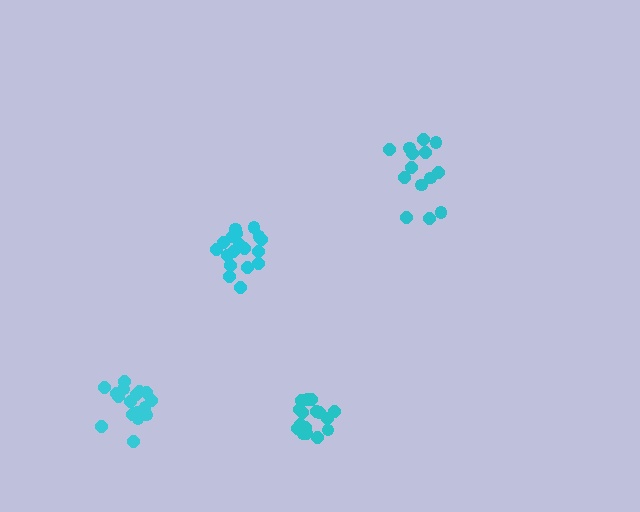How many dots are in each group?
Group 1: 17 dots, Group 2: 17 dots, Group 3: 14 dots, Group 4: 18 dots (66 total).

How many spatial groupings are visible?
There are 4 spatial groupings.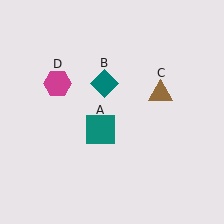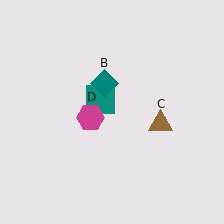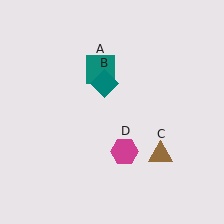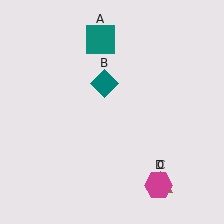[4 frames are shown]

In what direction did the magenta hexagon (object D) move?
The magenta hexagon (object D) moved down and to the right.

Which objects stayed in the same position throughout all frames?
Teal diamond (object B) remained stationary.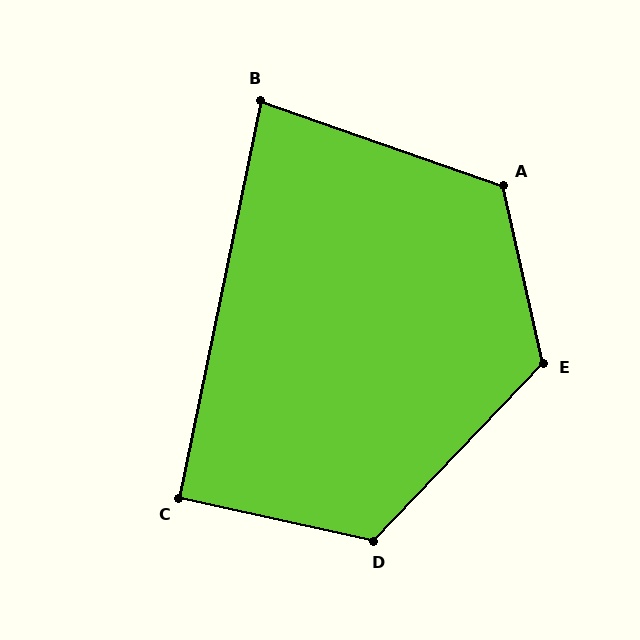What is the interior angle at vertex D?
Approximately 121 degrees (obtuse).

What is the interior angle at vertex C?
Approximately 91 degrees (approximately right).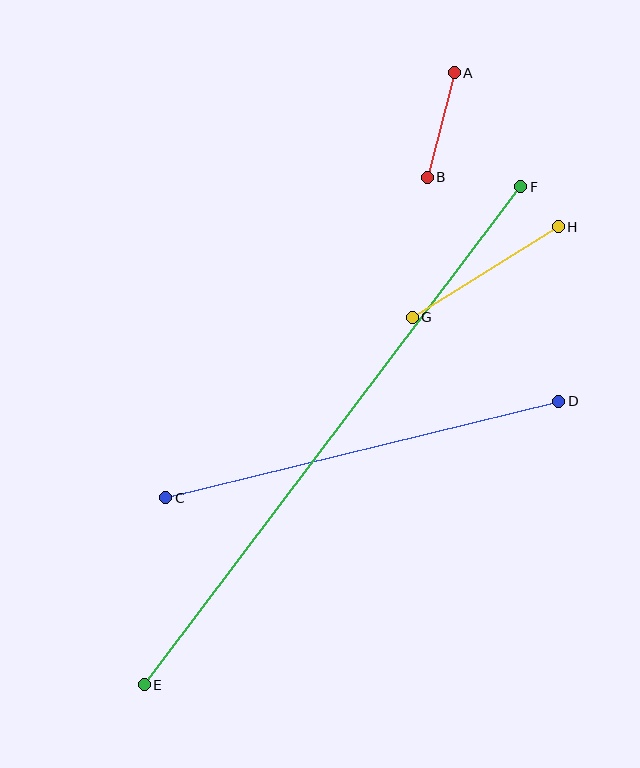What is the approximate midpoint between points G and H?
The midpoint is at approximately (485, 272) pixels.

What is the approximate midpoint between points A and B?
The midpoint is at approximately (441, 125) pixels.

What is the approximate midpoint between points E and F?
The midpoint is at approximately (333, 436) pixels.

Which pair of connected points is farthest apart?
Points E and F are farthest apart.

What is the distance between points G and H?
The distance is approximately 172 pixels.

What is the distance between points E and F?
The distance is approximately 625 pixels.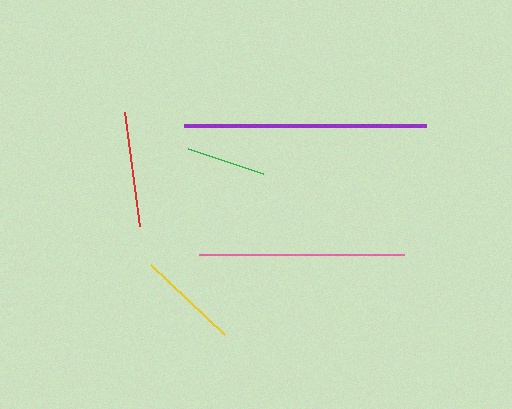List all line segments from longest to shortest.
From longest to shortest: purple, pink, red, yellow, green.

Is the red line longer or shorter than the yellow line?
The red line is longer than the yellow line.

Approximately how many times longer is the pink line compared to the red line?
The pink line is approximately 1.8 times the length of the red line.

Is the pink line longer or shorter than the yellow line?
The pink line is longer than the yellow line.